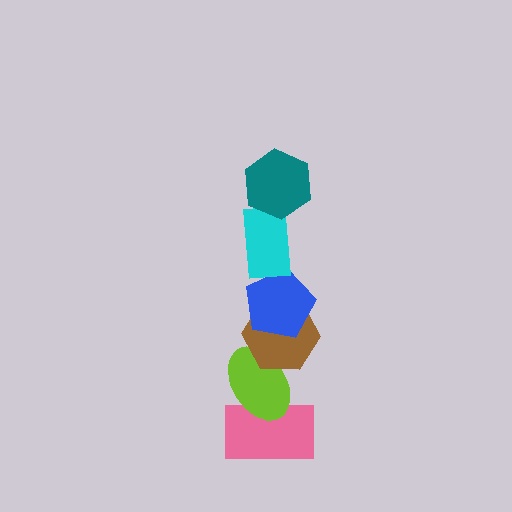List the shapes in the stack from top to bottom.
From top to bottom: the teal hexagon, the cyan rectangle, the blue pentagon, the brown hexagon, the lime ellipse, the pink rectangle.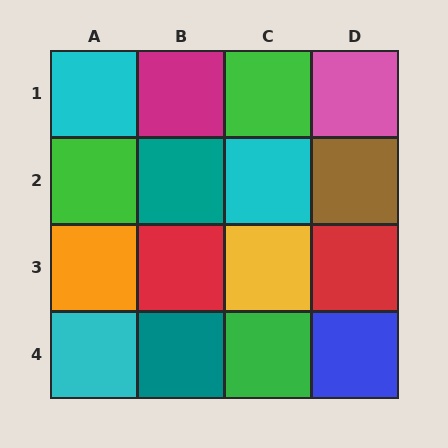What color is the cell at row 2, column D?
Brown.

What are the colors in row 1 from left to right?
Cyan, magenta, green, pink.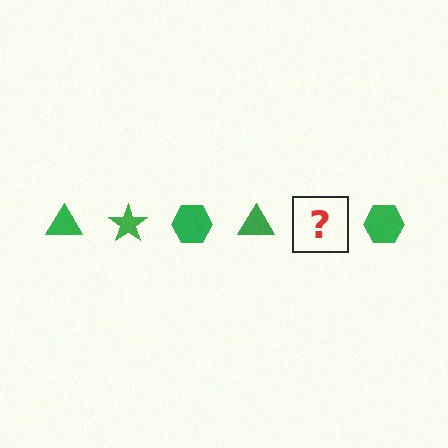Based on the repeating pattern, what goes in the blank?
The blank should be a green star.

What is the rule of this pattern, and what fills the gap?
The rule is that the pattern cycles through triangle, star, hexagon shapes in green. The gap should be filled with a green star.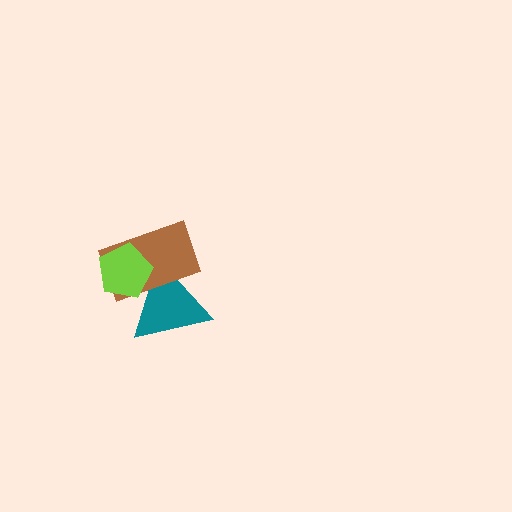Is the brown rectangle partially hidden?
Yes, it is partially covered by another shape.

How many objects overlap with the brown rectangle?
2 objects overlap with the brown rectangle.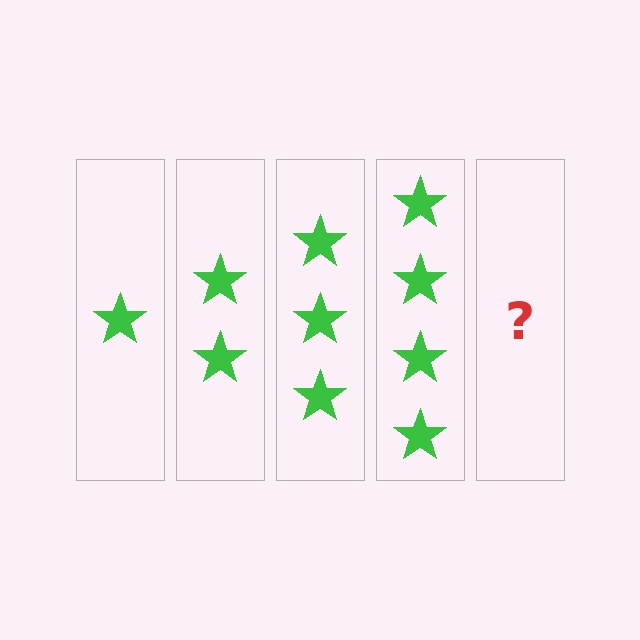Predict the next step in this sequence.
The next step is 5 stars.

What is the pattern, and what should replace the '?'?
The pattern is that each step adds one more star. The '?' should be 5 stars.